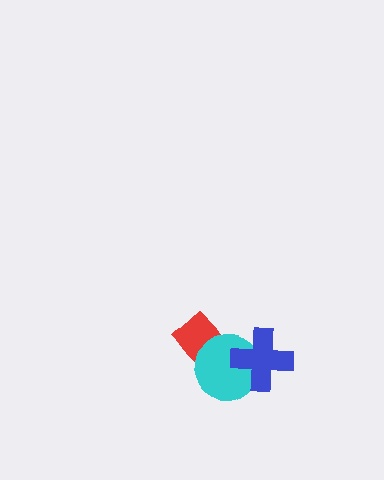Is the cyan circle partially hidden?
Yes, it is partially covered by another shape.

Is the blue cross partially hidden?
No, no other shape covers it.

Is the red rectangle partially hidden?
Yes, it is partially covered by another shape.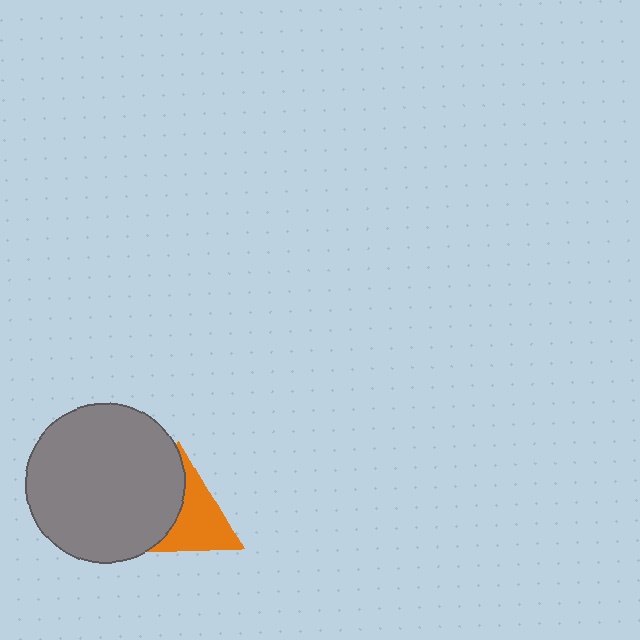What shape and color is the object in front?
The object in front is a gray circle.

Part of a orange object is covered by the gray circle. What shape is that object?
It is a triangle.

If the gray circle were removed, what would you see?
You would see the complete orange triangle.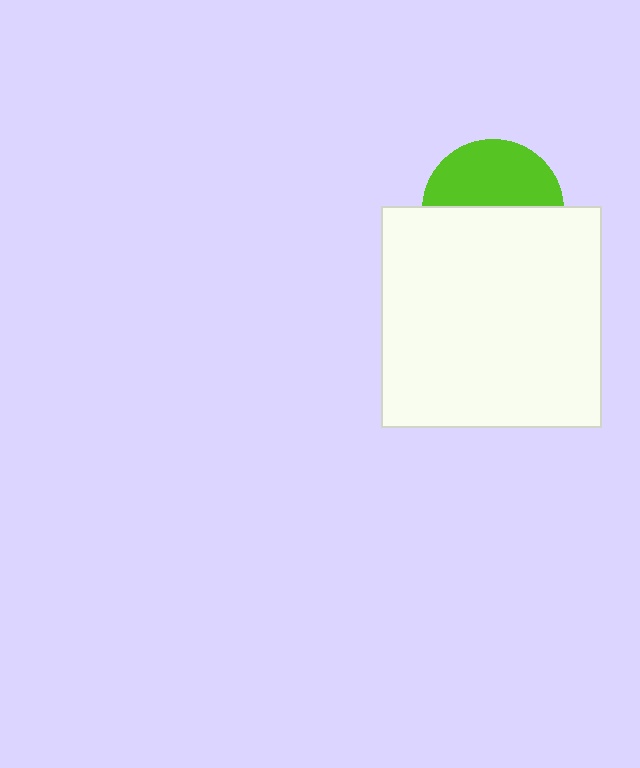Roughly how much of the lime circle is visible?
About half of it is visible (roughly 46%).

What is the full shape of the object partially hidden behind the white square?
The partially hidden object is a lime circle.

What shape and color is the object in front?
The object in front is a white square.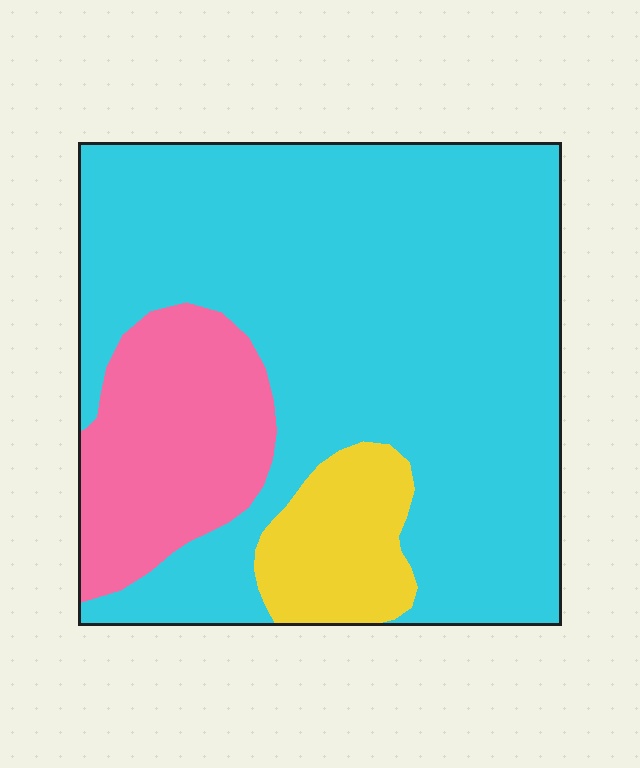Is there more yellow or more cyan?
Cyan.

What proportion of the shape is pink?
Pink takes up about one sixth (1/6) of the shape.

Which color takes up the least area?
Yellow, at roughly 10%.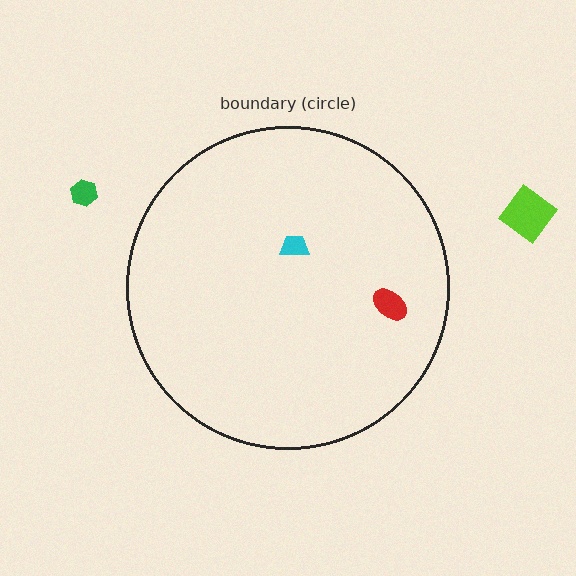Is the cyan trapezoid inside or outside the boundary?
Inside.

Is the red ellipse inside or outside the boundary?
Inside.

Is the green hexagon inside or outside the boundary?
Outside.